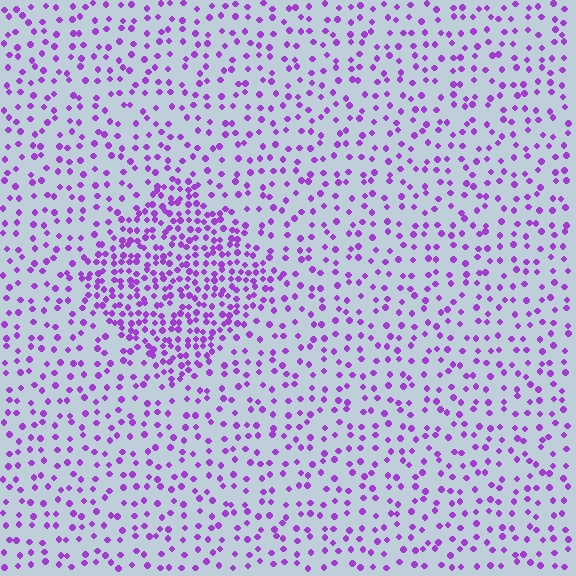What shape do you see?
I see a diamond.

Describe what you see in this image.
The image contains small purple elements arranged at two different densities. A diamond-shaped region is visible where the elements are more densely packed than the surrounding area.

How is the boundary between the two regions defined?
The boundary is defined by a change in element density (approximately 2.3x ratio). All elements are the same color, size, and shape.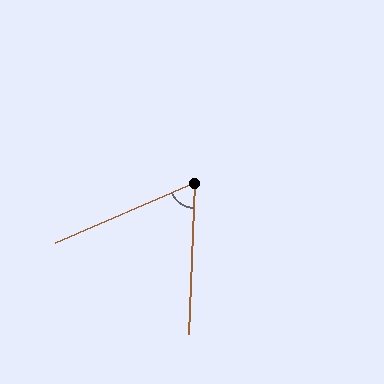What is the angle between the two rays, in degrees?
Approximately 64 degrees.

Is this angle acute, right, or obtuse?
It is acute.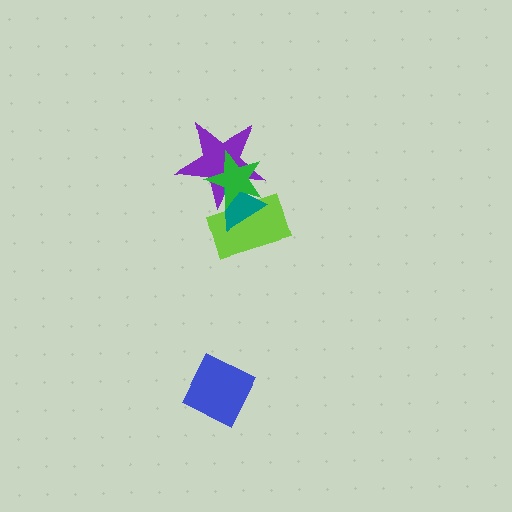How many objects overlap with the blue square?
0 objects overlap with the blue square.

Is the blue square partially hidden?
No, no other shape covers it.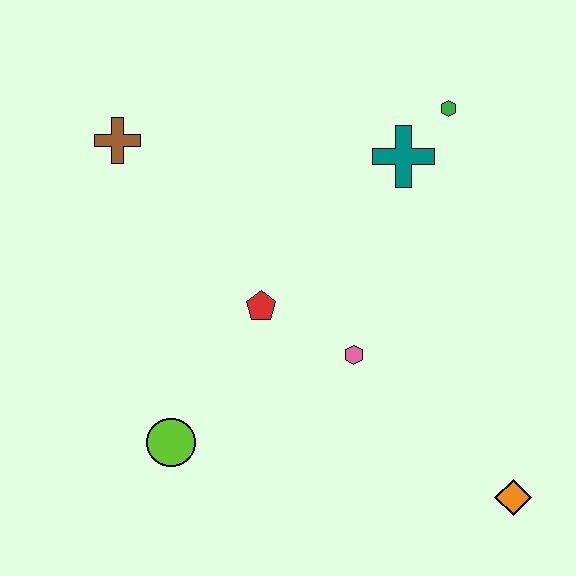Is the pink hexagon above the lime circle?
Yes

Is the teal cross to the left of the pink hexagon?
No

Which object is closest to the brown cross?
The red pentagon is closest to the brown cross.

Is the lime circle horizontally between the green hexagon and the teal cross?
No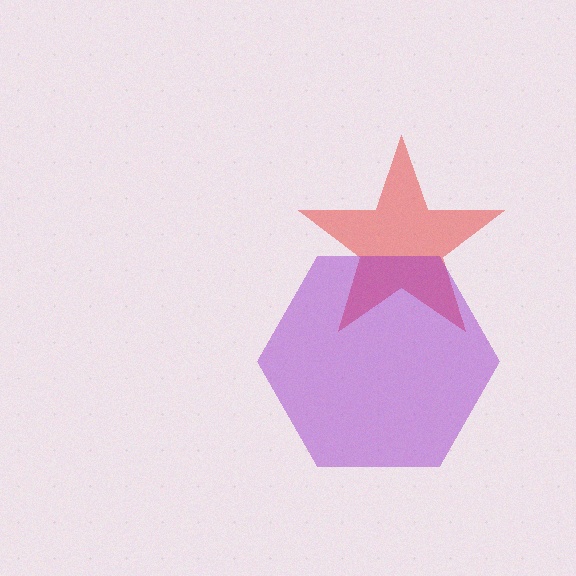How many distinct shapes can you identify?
There are 2 distinct shapes: a red star, a purple hexagon.